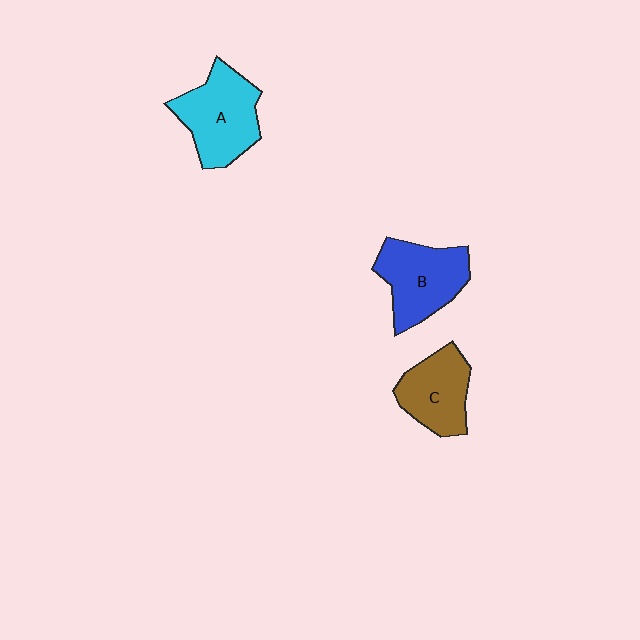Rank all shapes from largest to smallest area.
From largest to smallest: A (cyan), B (blue), C (brown).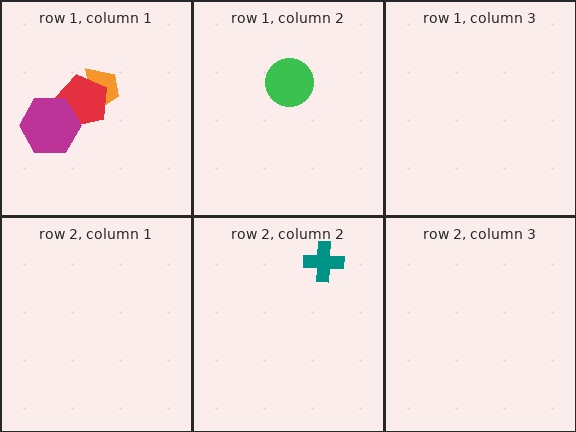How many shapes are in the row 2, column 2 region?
1.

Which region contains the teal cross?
The row 2, column 2 region.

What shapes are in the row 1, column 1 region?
The orange trapezoid, the red pentagon, the magenta hexagon.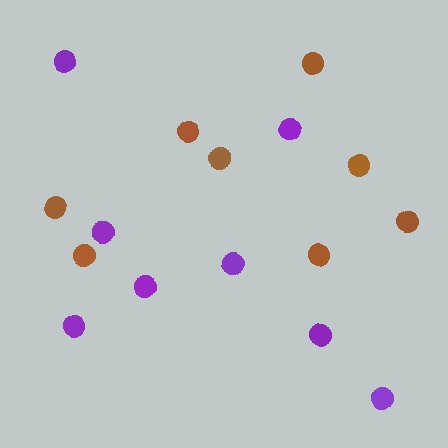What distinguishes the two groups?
There are 2 groups: one group of brown circles (8) and one group of purple circles (8).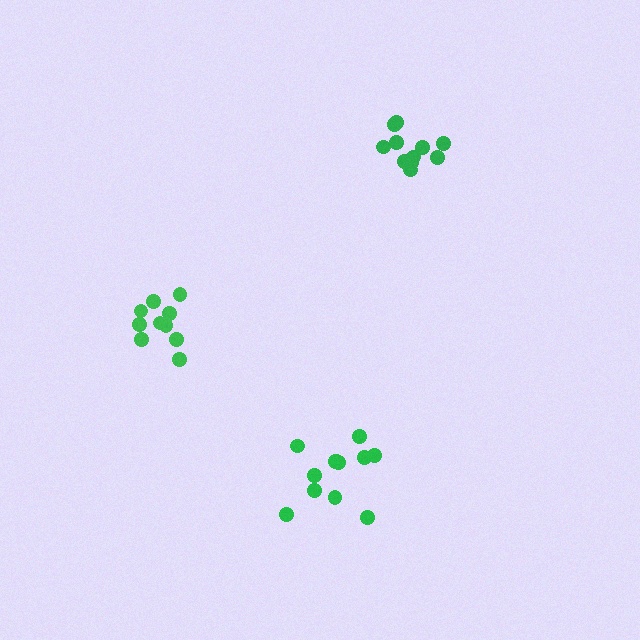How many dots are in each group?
Group 1: 12 dots, Group 2: 11 dots, Group 3: 10 dots (33 total).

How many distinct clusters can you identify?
There are 3 distinct clusters.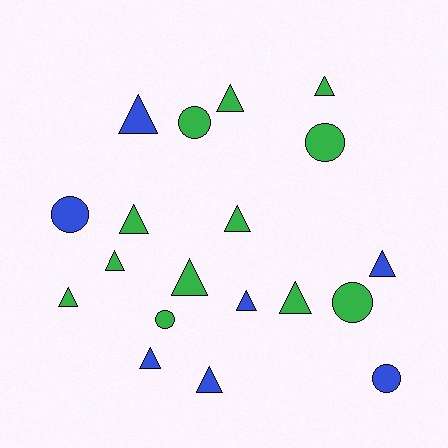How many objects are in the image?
There are 19 objects.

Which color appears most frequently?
Green, with 12 objects.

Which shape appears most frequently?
Triangle, with 13 objects.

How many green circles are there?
There are 4 green circles.